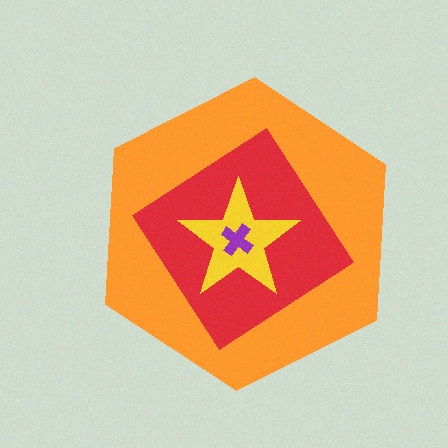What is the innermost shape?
The purple cross.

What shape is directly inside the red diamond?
The yellow star.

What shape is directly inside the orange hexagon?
The red diamond.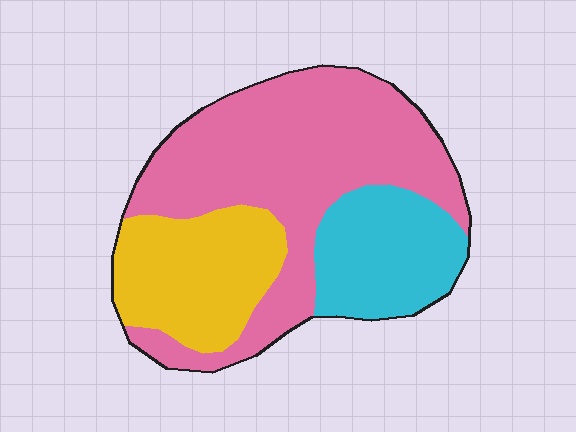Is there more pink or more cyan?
Pink.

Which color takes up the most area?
Pink, at roughly 55%.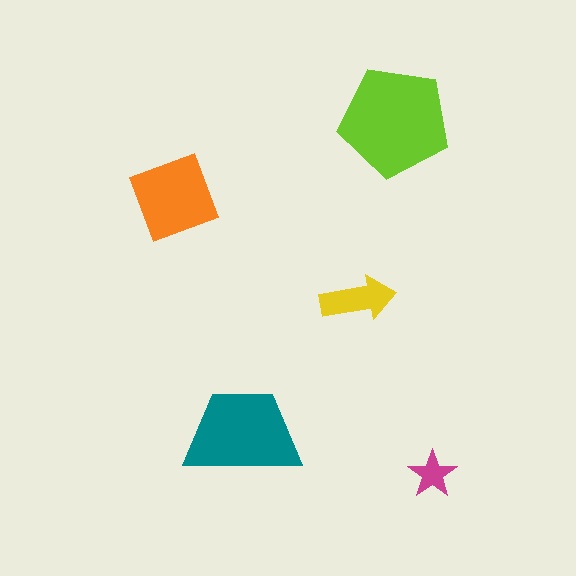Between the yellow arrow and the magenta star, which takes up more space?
The yellow arrow.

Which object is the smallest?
The magenta star.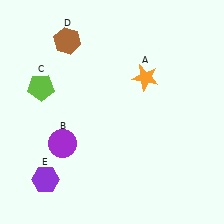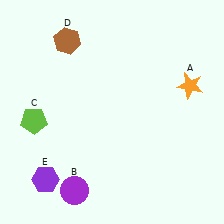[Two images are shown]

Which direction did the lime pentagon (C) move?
The lime pentagon (C) moved down.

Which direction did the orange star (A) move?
The orange star (A) moved right.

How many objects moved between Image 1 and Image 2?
3 objects moved between the two images.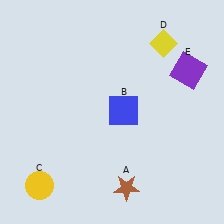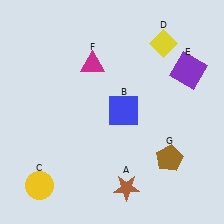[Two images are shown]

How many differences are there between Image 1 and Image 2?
There are 2 differences between the two images.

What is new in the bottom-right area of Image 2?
A brown pentagon (G) was added in the bottom-right area of Image 2.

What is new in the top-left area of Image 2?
A magenta triangle (F) was added in the top-left area of Image 2.